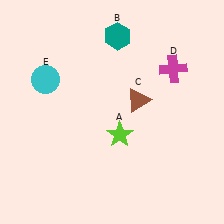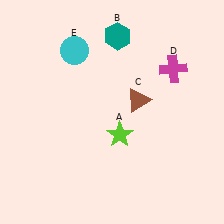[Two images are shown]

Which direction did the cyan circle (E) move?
The cyan circle (E) moved up.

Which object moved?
The cyan circle (E) moved up.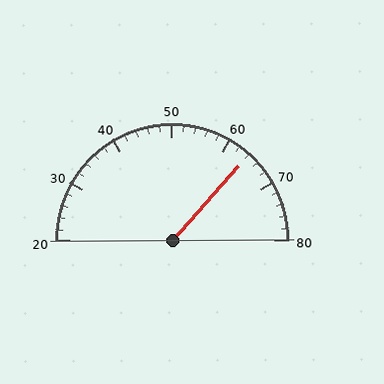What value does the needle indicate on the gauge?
The needle indicates approximately 64.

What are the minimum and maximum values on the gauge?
The gauge ranges from 20 to 80.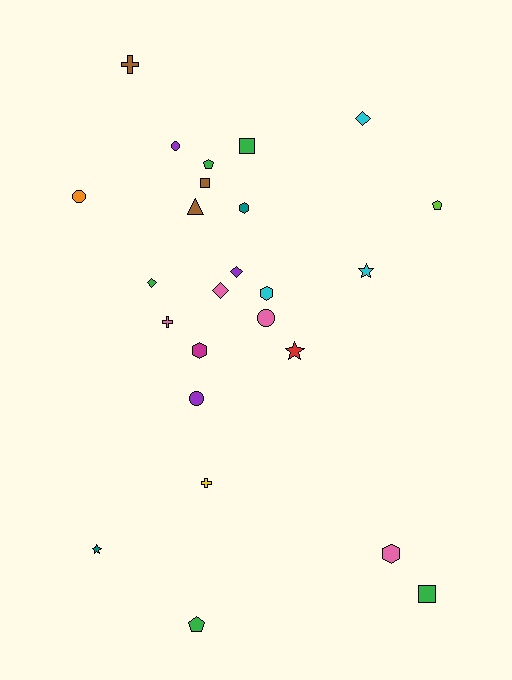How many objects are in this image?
There are 25 objects.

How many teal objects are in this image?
There are 2 teal objects.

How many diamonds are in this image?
There are 4 diamonds.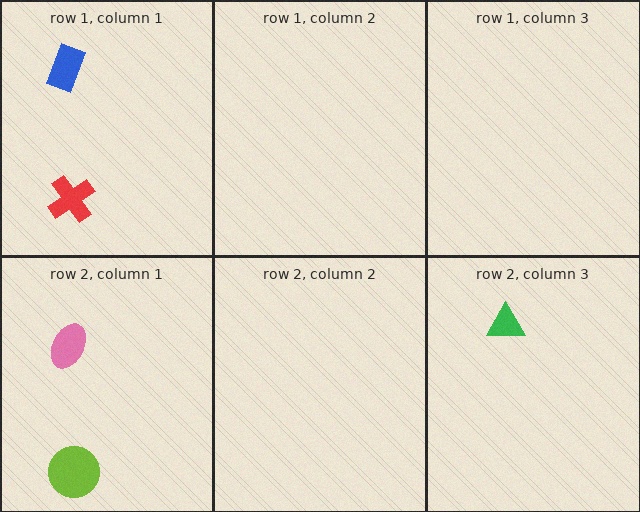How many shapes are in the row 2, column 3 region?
1.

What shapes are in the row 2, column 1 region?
The lime circle, the pink ellipse.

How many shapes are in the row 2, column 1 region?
2.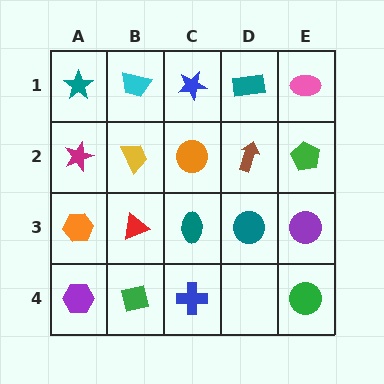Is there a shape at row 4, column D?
No, that cell is empty.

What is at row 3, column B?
A red triangle.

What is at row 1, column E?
A pink ellipse.